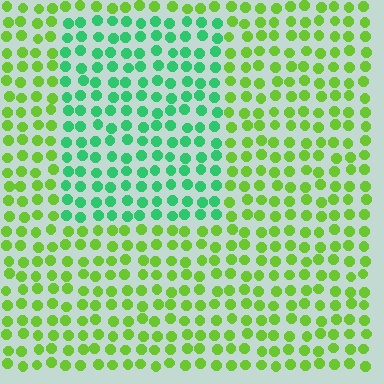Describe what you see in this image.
The image is filled with small lime elements in a uniform arrangement. A rectangle-shaped region is visible where the elements are tinted to a slightly different hue, forming a subtle color boundary.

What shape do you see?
I see a rectangle.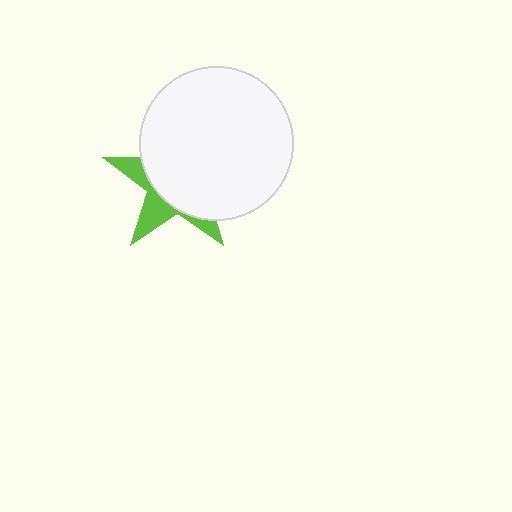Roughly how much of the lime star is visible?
A small part of it is visible (roughly 32%).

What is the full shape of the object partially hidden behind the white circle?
The partially hidden object is a lime star.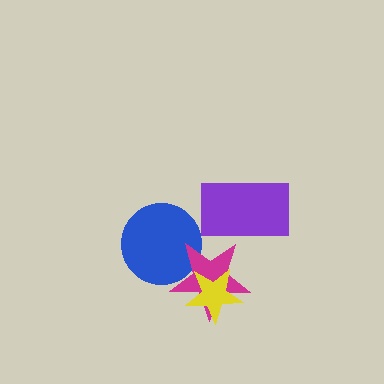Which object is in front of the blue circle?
The magenta star is in front of the blue circle.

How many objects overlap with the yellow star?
1 object overlaps with the yellow star.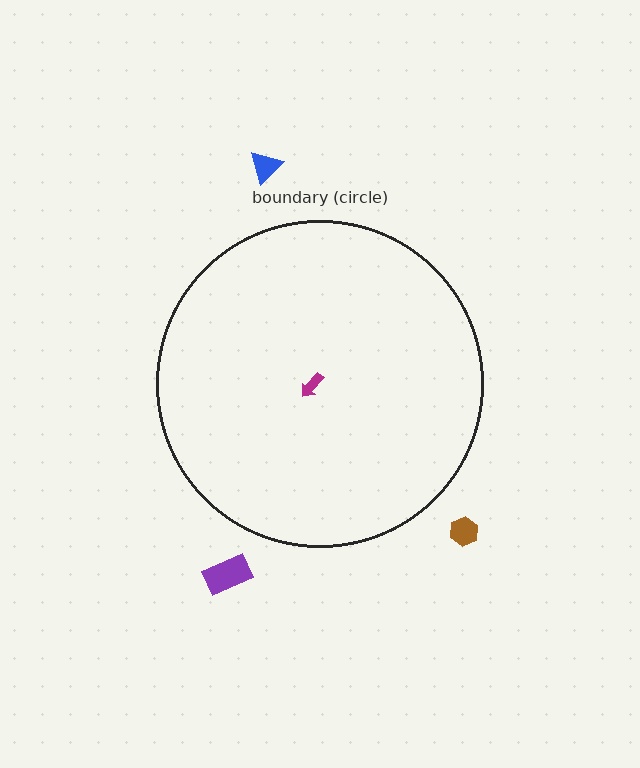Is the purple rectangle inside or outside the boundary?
Outside.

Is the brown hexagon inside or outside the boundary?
Outside.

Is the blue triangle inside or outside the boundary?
Outside.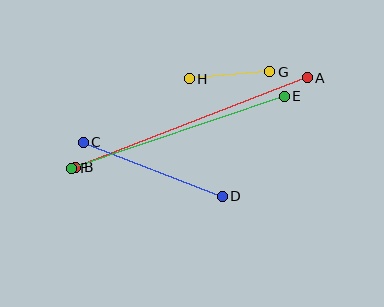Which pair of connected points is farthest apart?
Points A and B are farthest apart.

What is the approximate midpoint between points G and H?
The midpoint is at approximately (230, 75) pixels.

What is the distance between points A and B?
The distance is approximately 248 pixels.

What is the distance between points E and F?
The distance is approximately 224 pixels.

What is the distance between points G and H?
The distance is approximately 81 pixels.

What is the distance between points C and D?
The distance is approximately 149 pixels.